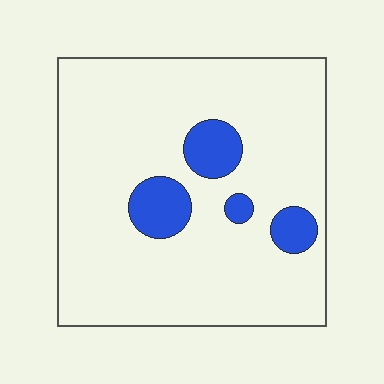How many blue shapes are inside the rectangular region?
4.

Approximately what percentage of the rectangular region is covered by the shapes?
Approximately 10%.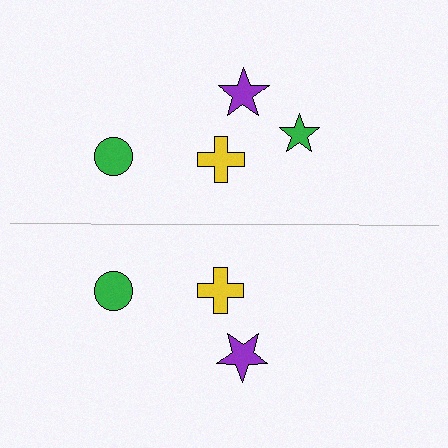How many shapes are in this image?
There are 7 shapes in this image.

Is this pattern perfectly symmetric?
No, the pattern is not perfectly symmetric. A green star is missing from the bottom side.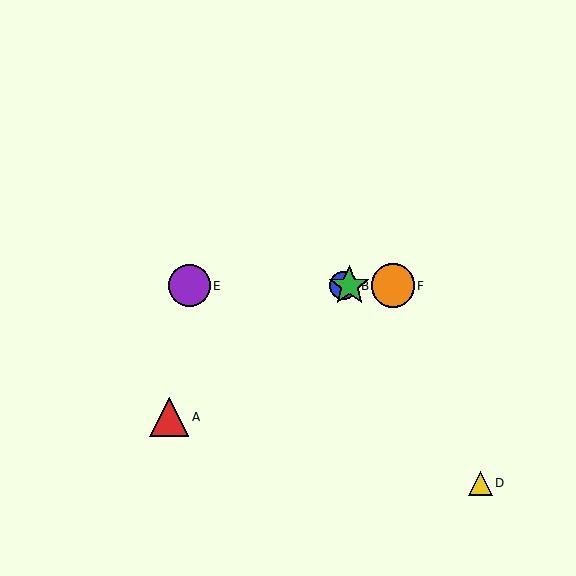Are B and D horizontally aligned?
No, B is at y≈286 and D is at y≈483.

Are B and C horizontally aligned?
Yes, both are at y≈286.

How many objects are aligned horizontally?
4 objects (B, C, E, F) are aligned horizontally.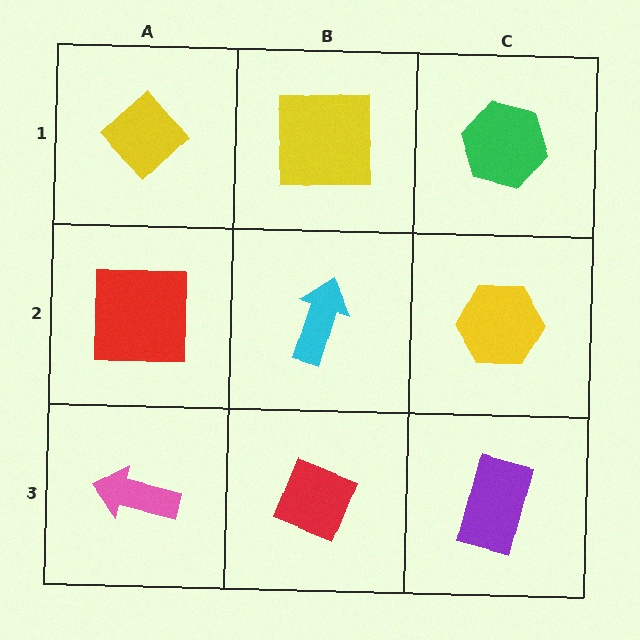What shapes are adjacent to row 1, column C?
A yellow hexagon (row 2, column C), a yellow square (row 1, column B).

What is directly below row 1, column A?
A red square.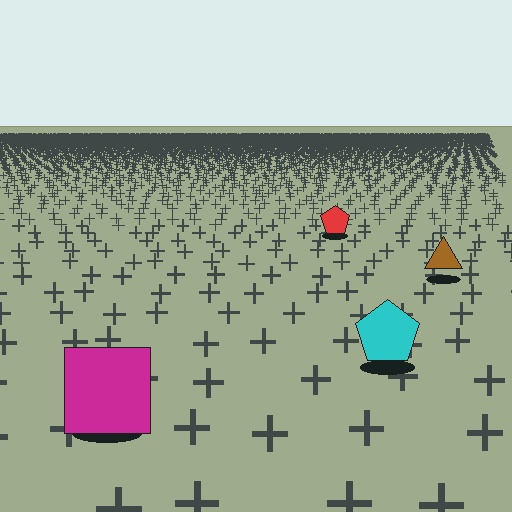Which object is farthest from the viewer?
The red pentagon is farthest from the viewer. It appears smaller and the ground texture around it is denser.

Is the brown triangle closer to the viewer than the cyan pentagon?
No. The cyan pentagon is closer — you can tell from the texture gradient: the ground texture is coarser near it.